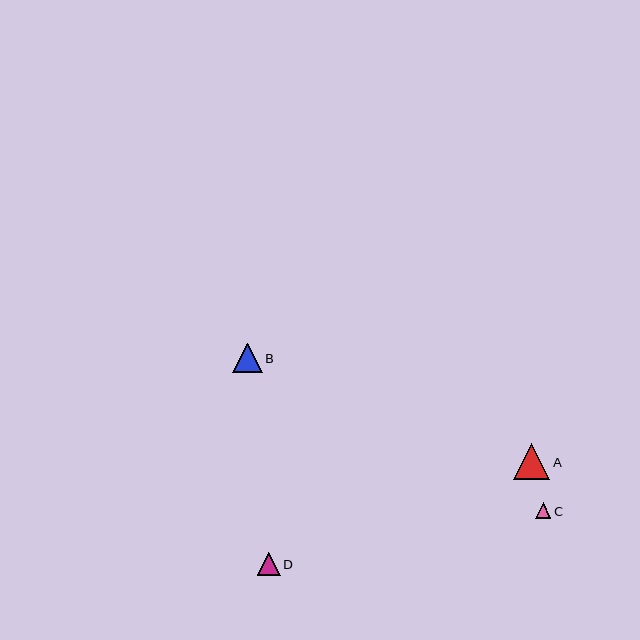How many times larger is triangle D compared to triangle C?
Triangle D is approximately 1.5 times the size of triangle C.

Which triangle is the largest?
Triangle A is the largest with a size of approximately 36 pixels.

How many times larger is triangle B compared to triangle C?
Triangle B is approximately 1.9 times the size of triangle C.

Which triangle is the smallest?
Triangle C is the smallest with a size of approximately 16 pixels.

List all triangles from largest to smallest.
From largest to smallest: A, B, D, C.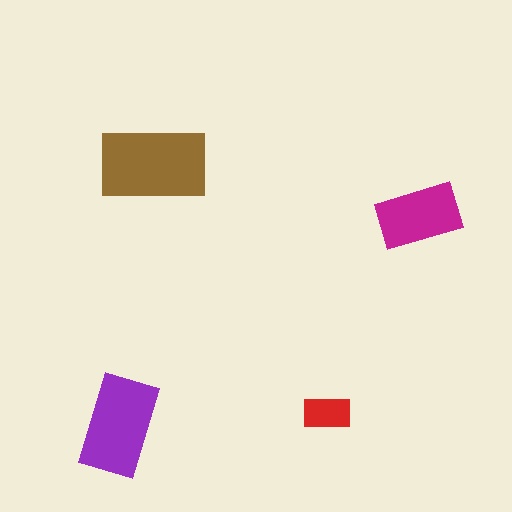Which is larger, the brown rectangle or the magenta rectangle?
The brown one.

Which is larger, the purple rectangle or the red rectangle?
The purple one.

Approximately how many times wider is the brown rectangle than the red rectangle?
About 2 times wider.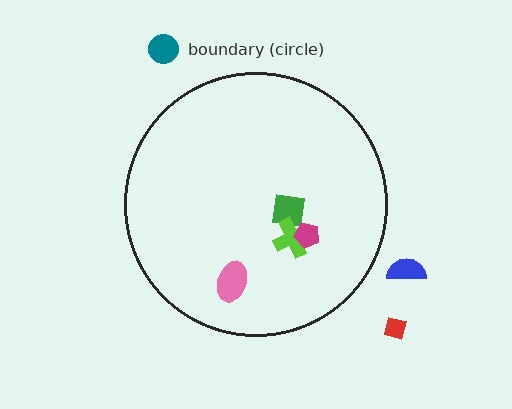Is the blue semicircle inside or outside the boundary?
Outside.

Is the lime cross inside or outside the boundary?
Inside.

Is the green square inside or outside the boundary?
Inside.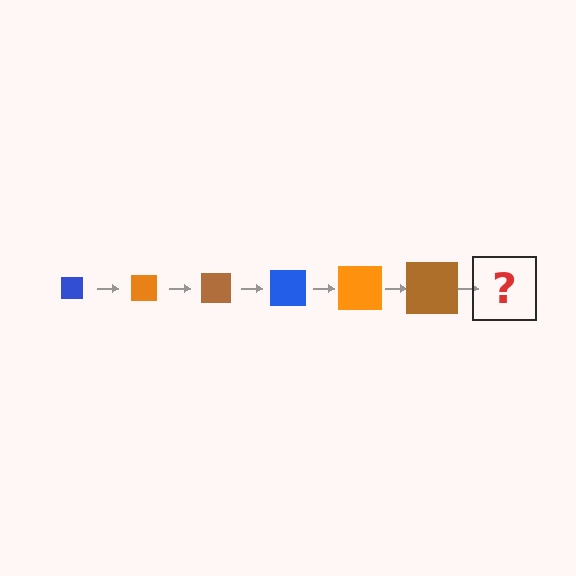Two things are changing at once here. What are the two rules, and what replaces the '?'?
The two rules are that the square grows larger each step and the color cycles through blue, orange, and brown. The '?' should be a blue square, larger than the previous one.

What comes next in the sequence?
The next element should be a blue square, larger than the previous one.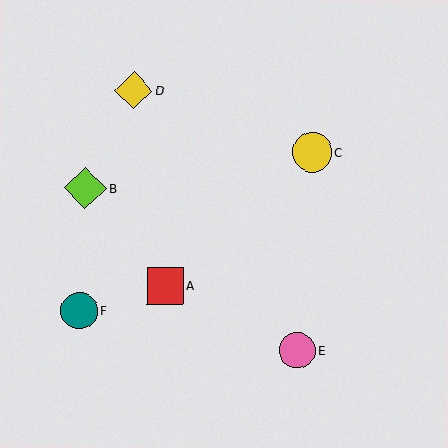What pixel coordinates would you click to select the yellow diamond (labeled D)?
Click at (134, 91) to select the yellow diamond D.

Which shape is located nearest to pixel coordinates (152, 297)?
The red square (labeled A) at (165, 286) is nearest to that location.